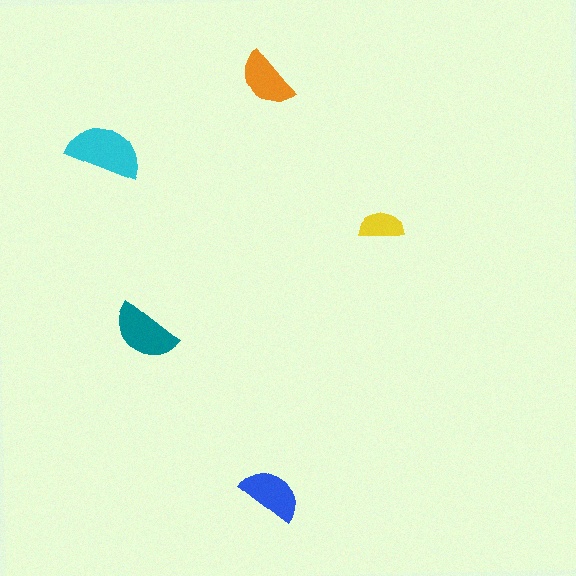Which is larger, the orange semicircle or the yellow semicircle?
The orange one.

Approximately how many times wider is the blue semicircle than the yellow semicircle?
About 1.5 times wider.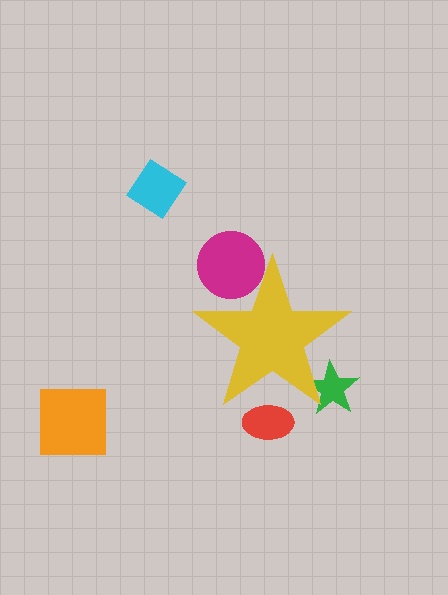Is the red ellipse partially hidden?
Yes, the red ellipse is partially hidden behind the yellow star.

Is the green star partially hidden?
Yes, the green star is partially hidden behind the yellow star.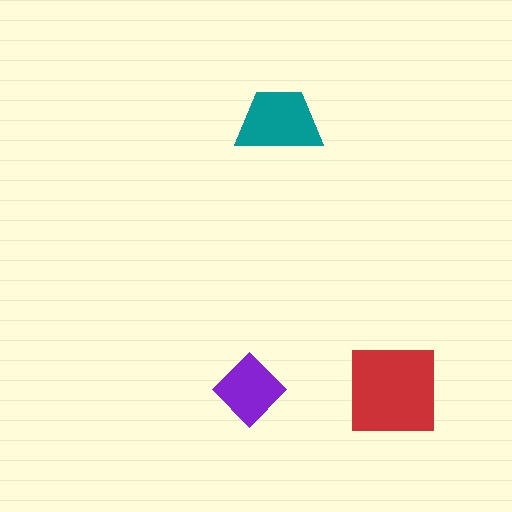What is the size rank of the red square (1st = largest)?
1st.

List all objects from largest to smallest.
The red square, the teal trapezoid, the purple diamond.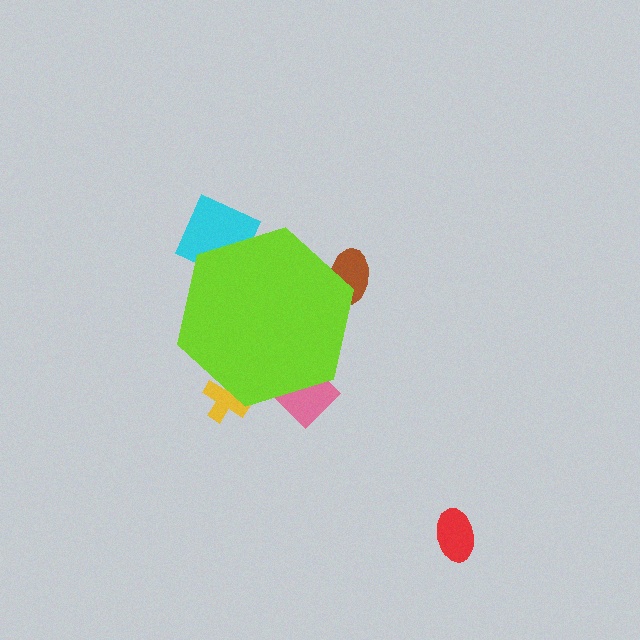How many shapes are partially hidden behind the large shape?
4 shapes are partially hidden.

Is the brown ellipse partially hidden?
Yes, the brown ellipse is partially hidden behind the lime hexagon.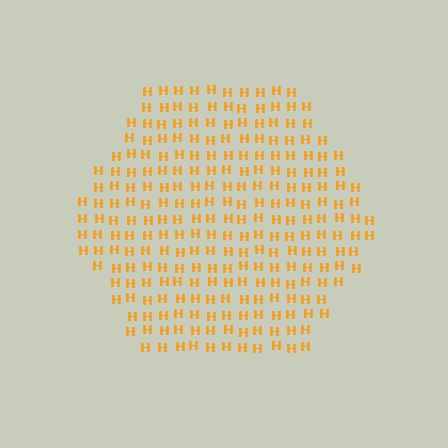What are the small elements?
The small elements are letter H's.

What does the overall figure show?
The overall figure shows a hexagon.